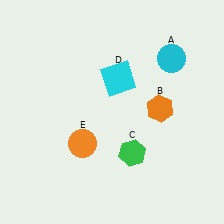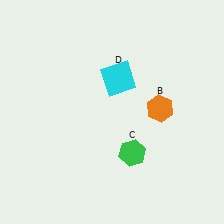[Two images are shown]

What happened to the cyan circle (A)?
The cyan circle (A) was removed in Image 2. It was in the top-right area of Image 1.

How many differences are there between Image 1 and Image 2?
There are 2 differences between the two images.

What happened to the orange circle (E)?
The orange circle (E) was removed in Image 2. It was in the bottom-left area of Image 1.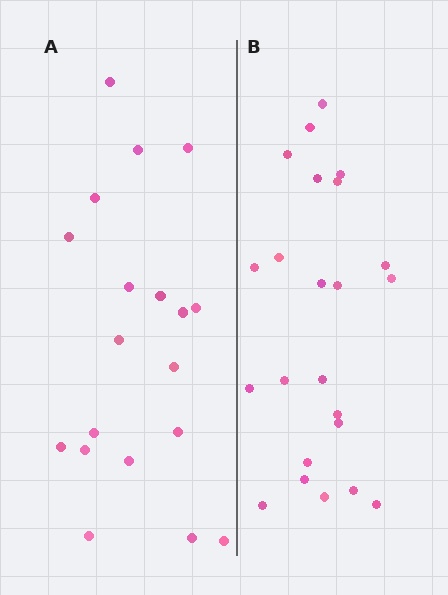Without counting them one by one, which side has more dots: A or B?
Region B (the right region) has more dots.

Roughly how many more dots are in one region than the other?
Region B has about 4 more dots than region A.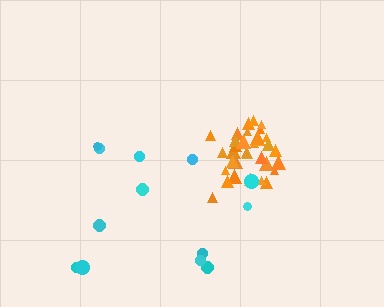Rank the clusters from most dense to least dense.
orange, cyan.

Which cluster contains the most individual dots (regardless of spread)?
Orange (34).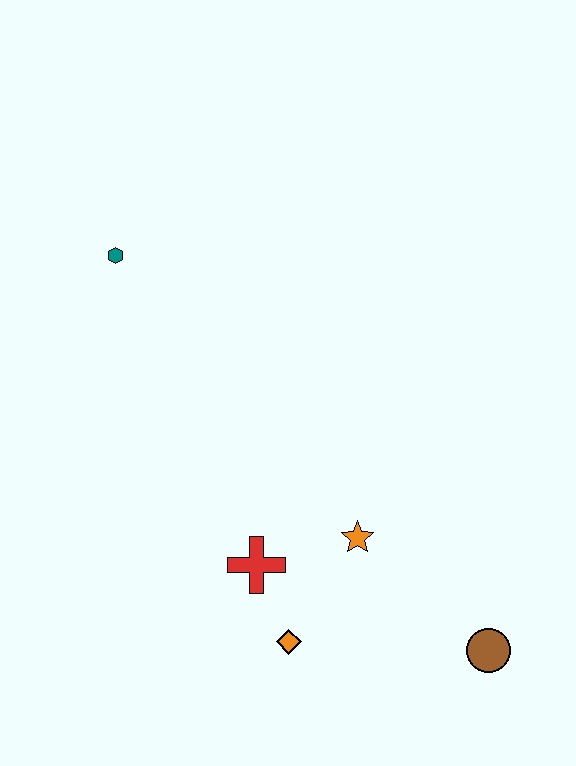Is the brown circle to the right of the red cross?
Yes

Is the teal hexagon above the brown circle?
Yes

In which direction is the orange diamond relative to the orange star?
The orange diamond is below the orange star.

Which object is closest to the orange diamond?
The red cross is closest to the orange diamond.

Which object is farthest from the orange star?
The teal hexagon is farthest from the orange star.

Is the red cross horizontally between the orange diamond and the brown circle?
No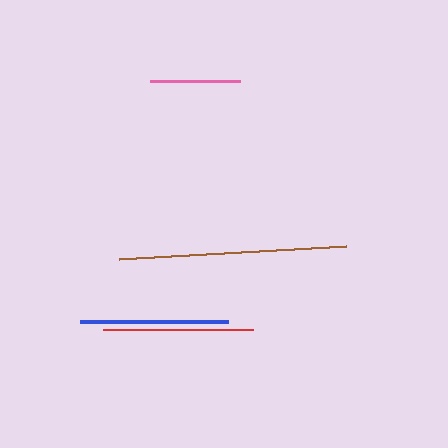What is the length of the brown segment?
The brown segment is approximately 227 pixels long.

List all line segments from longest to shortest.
From longest to shortest: brown, red, blue, pink.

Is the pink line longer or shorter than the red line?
The red line is longer than the pink line.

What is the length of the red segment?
The red segment is approximately 150 pixels long.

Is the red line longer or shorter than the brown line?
The brown line is longer than the red line.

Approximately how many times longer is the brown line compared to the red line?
The brown line is approximately 1.5 times the length of the red line.